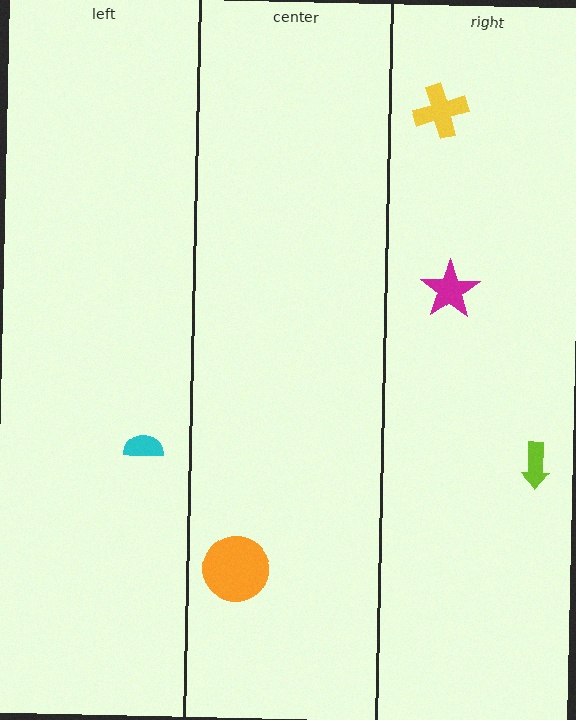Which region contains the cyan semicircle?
The left region.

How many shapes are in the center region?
1.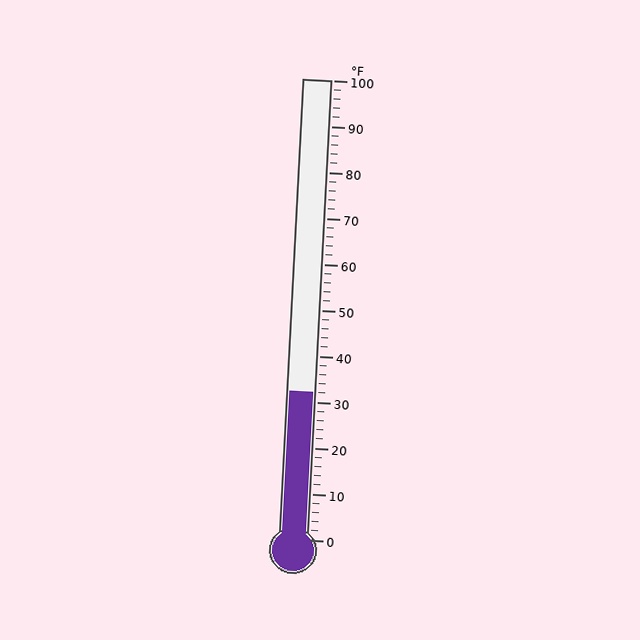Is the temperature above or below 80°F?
The temperature is below 80°F.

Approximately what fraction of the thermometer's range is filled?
The thermometer is filled to approximately 30% of its range.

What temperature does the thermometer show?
The thermometer shows approximately 32°F.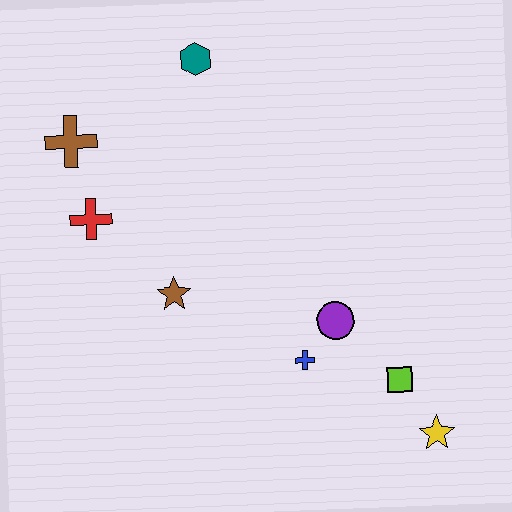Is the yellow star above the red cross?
No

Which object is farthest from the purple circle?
The brown cross is farthest from the purple circle.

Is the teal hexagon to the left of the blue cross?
Yes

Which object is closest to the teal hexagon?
The brown cross is closest to the teal hexagon.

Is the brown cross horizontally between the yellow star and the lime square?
No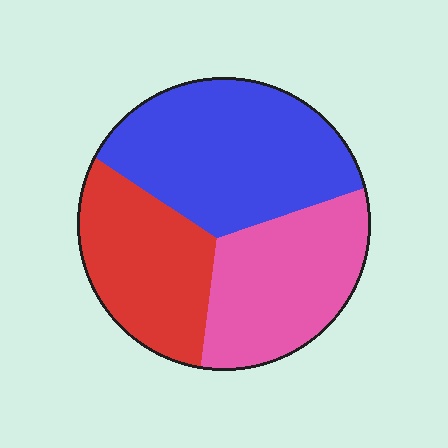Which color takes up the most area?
Blue, at roughly 40%.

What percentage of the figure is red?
Red takes up about one quarter (1/4) of the figure.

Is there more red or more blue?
Blue.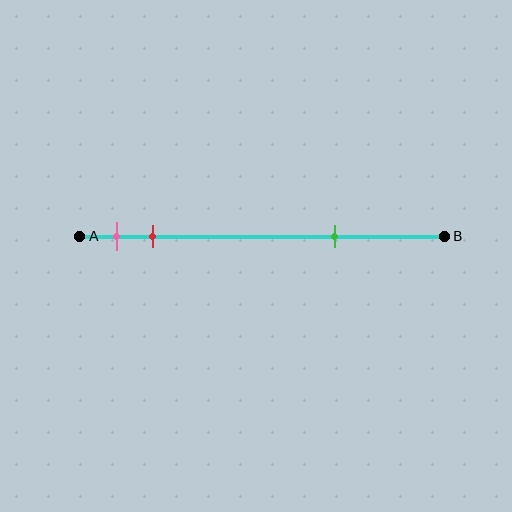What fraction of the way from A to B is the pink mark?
The pink mark is approximately 10% (0.1) of the way from A to B.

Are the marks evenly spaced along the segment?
No, the marks are not evenly spaced.